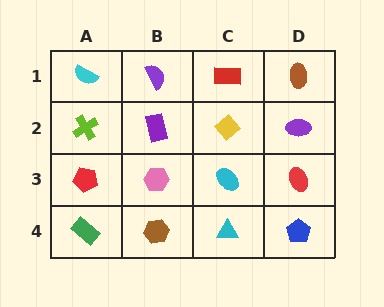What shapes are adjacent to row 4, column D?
A red ellipse (row 3, column D), a cyan triangle (row 4, column C).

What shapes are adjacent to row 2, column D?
A brown ellipse (row 1, column D), a red ellipse (row 3, column D), a yellow diamond (row 2, column C).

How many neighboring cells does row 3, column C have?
4.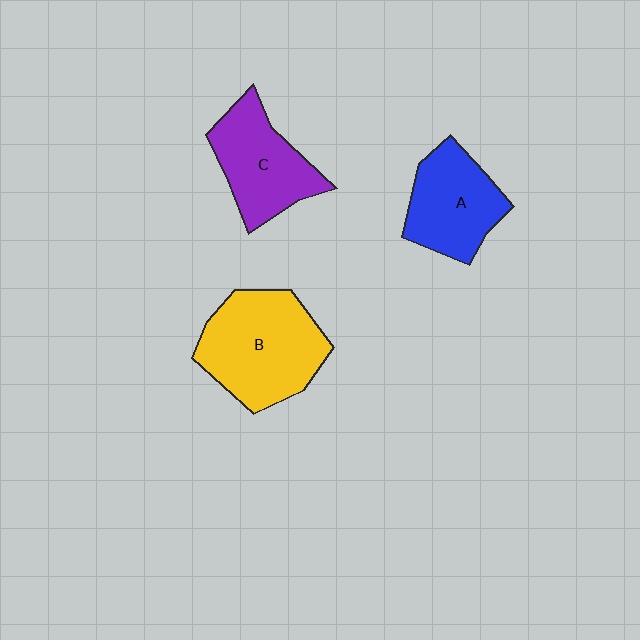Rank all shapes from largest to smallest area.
From largest to smallest: B (yellow), C (purple), A (blue).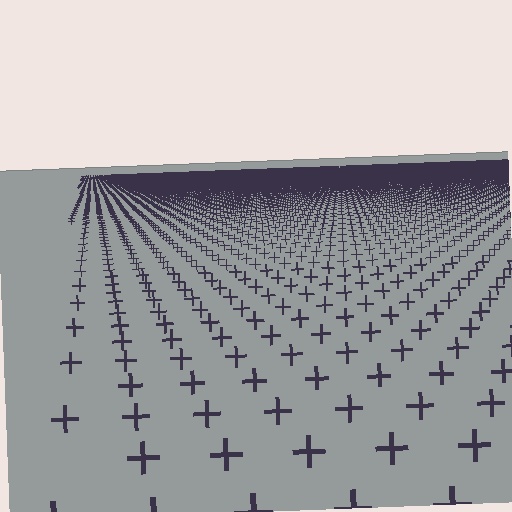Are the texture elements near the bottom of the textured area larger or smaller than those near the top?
Larger. Near the bottom, elements are closer to the viewer and appear at a bigger on-screen size.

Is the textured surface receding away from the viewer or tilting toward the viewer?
The surface is receding away from the viewer. Texture elements get smaller and denser toward the top.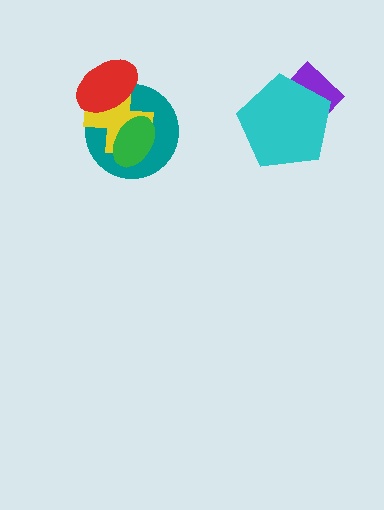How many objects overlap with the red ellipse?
2 objects overlap with the red ellipse.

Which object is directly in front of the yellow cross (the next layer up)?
The green ellipse is directly in front of the yellow cross.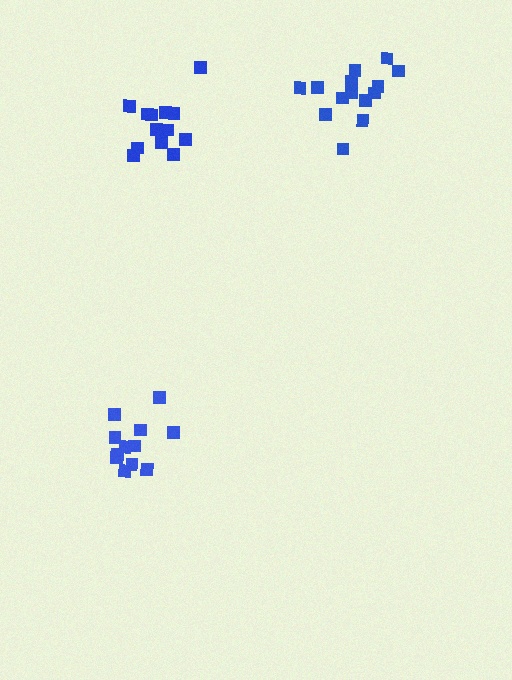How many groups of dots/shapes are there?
There are 3 groups.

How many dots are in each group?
Group 1: 13 dots, Group 2: 14 dots, Group 3: 13 dots (40 total).